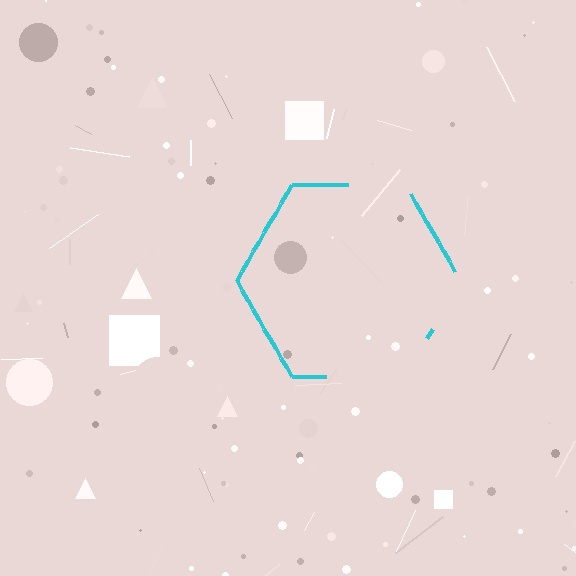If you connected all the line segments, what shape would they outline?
They would outline a hexagon.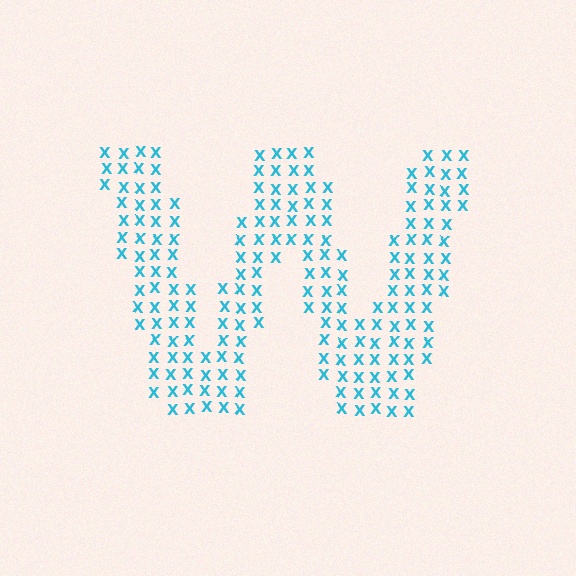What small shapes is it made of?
It is made of small letter X's.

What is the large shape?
The large shape is the letter W.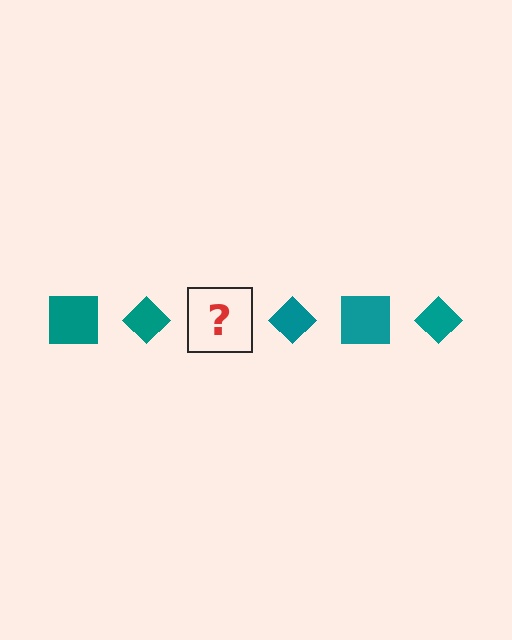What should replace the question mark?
The question mark should be replaced with a teal square.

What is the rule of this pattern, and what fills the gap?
The rule is that the pattern cycles through square, diamond shapes in teal. The gap should be filled with a teal square.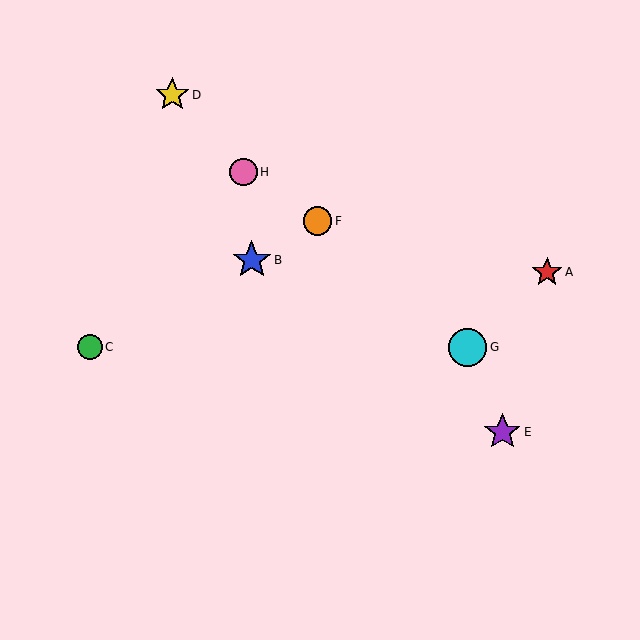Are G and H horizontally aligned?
No, G is at y≈347 and H is at y≈172.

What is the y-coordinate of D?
Object D is at y≈95.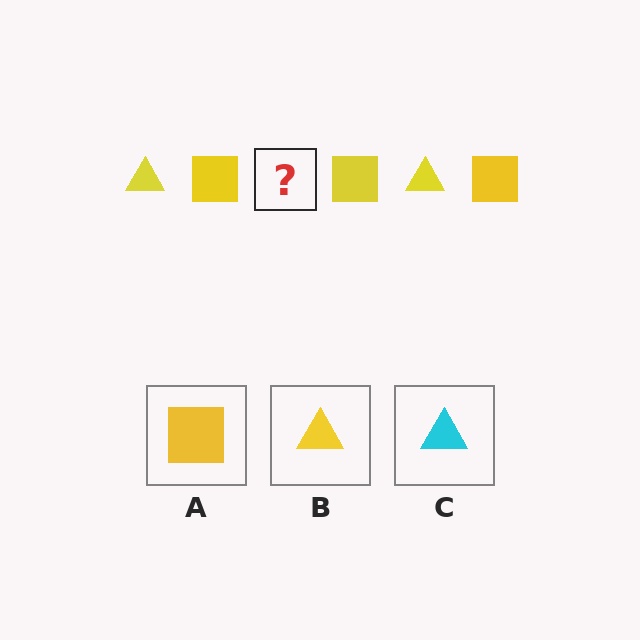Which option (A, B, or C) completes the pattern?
B.